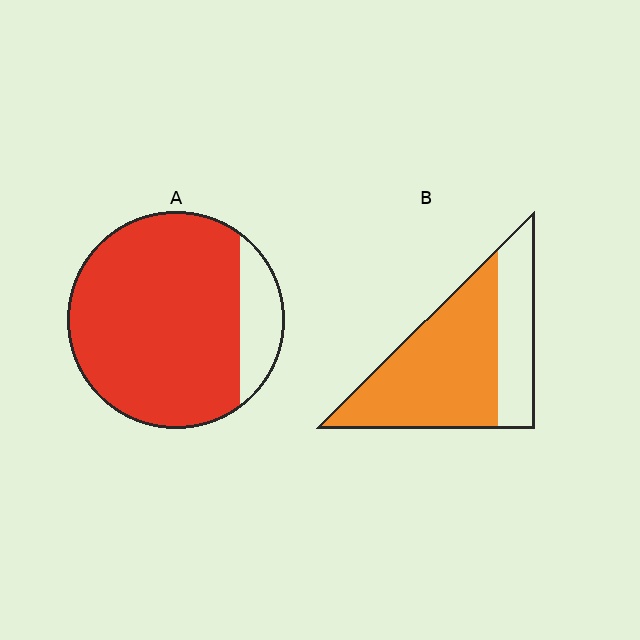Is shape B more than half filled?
Yes.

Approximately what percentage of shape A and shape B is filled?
A is approximately 85% and B is approximately 70%.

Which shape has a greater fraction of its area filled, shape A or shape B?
Shape A.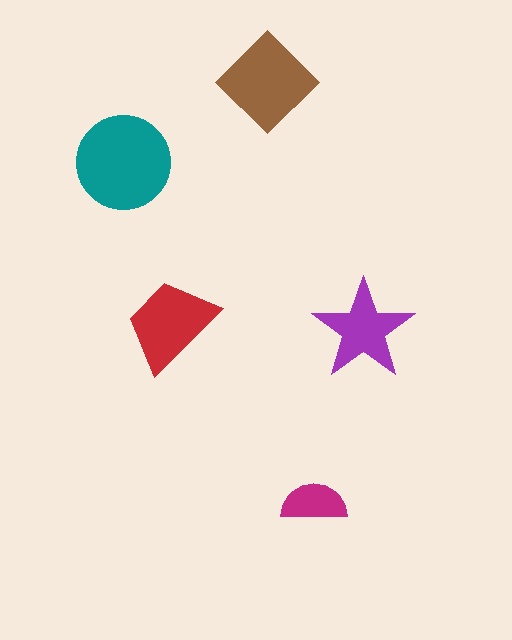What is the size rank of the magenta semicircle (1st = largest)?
5th.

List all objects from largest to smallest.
The teal circle, the brown diamond, the red trapezoid, the purple star, the magenta semicircle.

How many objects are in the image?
There are 5 objects in the image.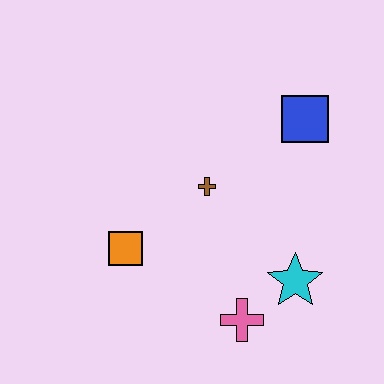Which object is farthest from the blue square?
The orange square is farthest from the blue square.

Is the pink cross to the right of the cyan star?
No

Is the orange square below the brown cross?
Yes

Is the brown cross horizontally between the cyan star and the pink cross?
No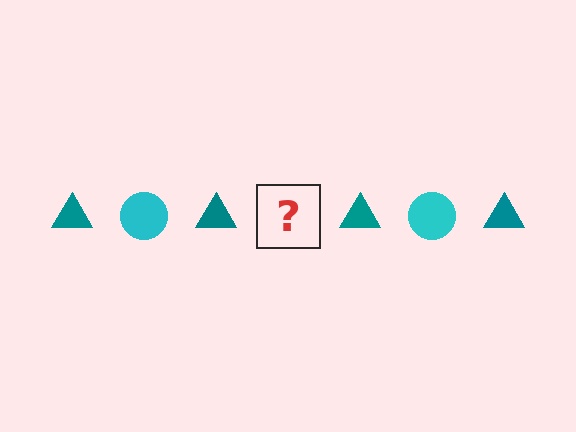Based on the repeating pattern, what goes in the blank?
The blank should be a cyan circle.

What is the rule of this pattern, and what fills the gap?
The rule is that the pattern alternates between teal triangle and cyan circle. The gap should be filled with a cyan circle.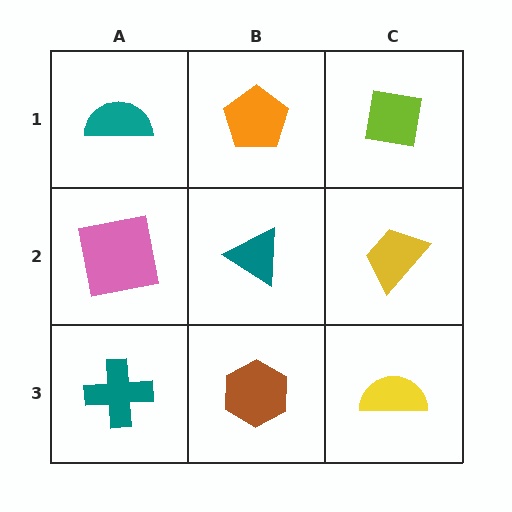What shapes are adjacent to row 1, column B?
A teal triangle (row 2, column B), a teal semicircle (row 1, column A), a lime square (row 1, column C).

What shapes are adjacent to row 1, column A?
A pink square (row 2, column A), an orange pentagon (row 1, column B).